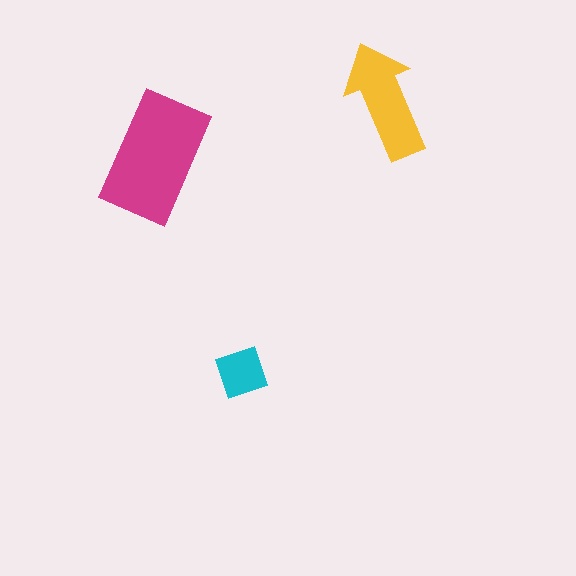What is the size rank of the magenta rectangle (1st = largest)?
1st.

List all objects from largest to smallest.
The magenta rectangle, the yellow arrow, the cyan square.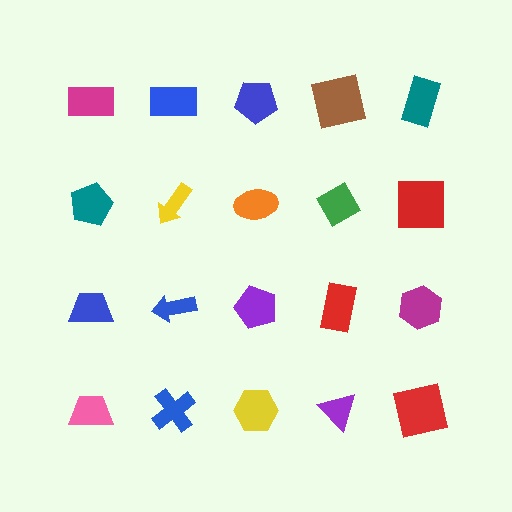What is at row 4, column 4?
A purple triangle.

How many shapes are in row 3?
5 shapes.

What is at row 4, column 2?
A blue cross.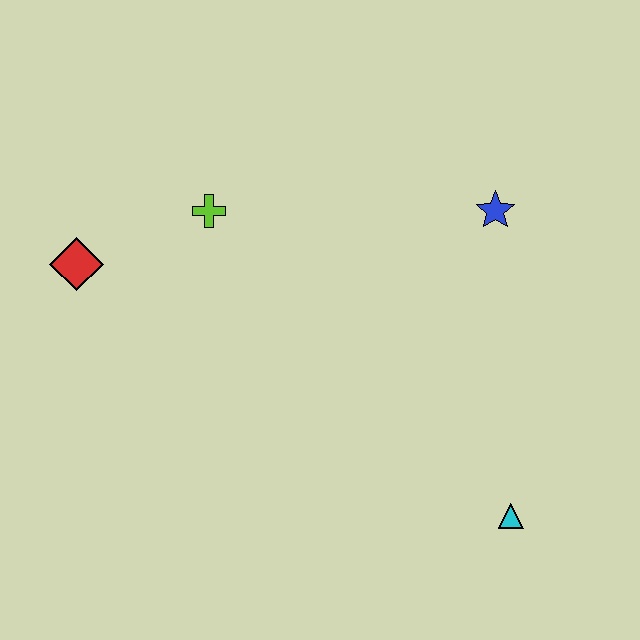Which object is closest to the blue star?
The lime cross is closest to the blue star.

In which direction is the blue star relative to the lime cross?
The blue star is to the right of the lime cross.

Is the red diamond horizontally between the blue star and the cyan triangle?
No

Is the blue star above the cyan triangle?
Yes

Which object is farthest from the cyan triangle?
The red diamond is farthest from the cyan triangle.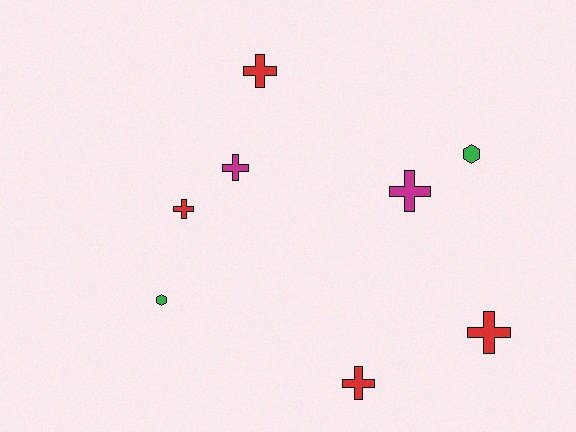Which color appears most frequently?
Red, with 4 objects.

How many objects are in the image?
There are 8 objects.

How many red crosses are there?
There are 4 red crosses.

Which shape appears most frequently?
Cross, with 6 objects.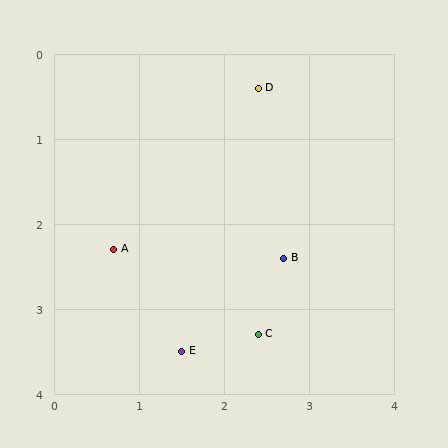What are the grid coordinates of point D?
Point D is at approximately (2.4, 0.4).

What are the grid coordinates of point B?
Point B is at approximately (2.7, 2.4).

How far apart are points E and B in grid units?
Points E and B are about 1.6 grid units apart.